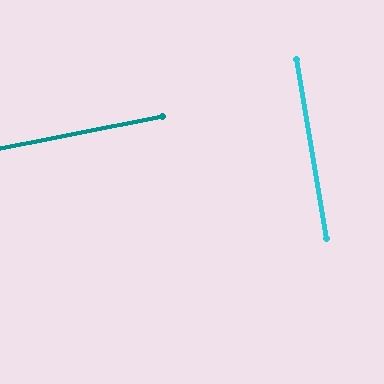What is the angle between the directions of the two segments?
Approximately 89 degrees.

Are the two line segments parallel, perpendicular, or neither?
Perpendicular — they meet at approximately 89°.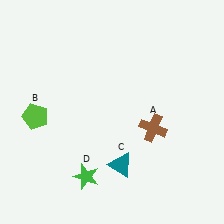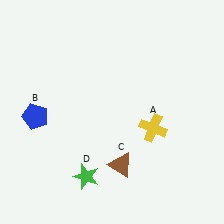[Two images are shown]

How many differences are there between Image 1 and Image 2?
There are 3 differences between the two images.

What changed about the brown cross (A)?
In Image 1, A is brown. In Image 2, it changed to yellow.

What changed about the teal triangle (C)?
In Image 1, C is teal. In Image 2, it changed to brown.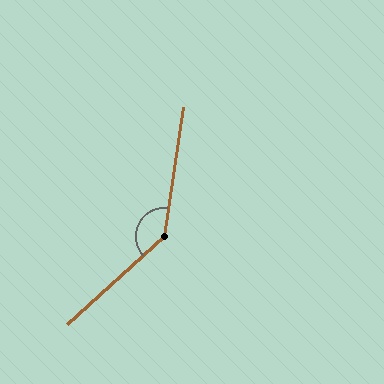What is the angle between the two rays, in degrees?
Approximately 141 degrees.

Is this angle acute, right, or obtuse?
It is obtuse.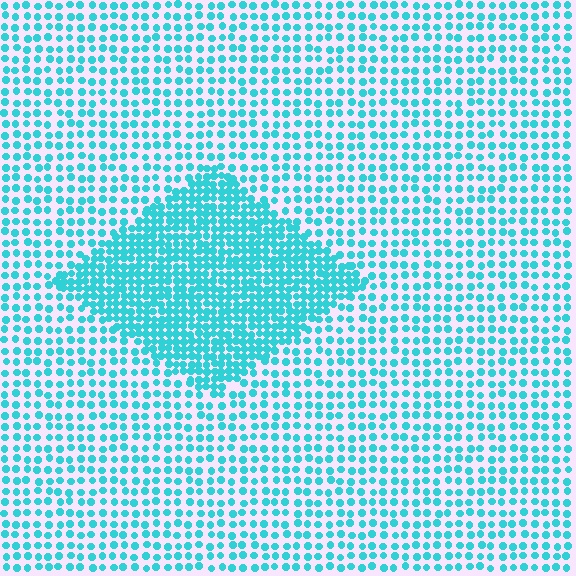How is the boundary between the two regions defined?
The boundary is defined by a change in element density (approximately 2.1x ratio). All elements are the same color, size, and shape.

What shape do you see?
I see a diamond.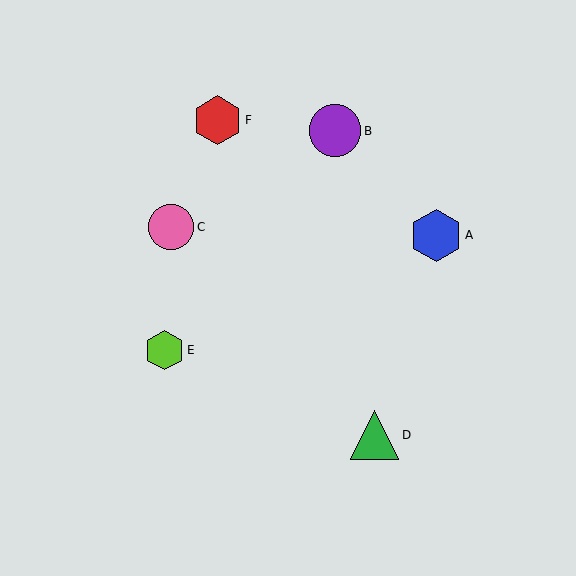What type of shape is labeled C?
Shape C is a pink circle.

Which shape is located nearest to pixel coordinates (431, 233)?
The blue hexagon (labeled A) at (436, 235) is nearest to that location.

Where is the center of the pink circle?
The center of the pink circle is at (171, 227).